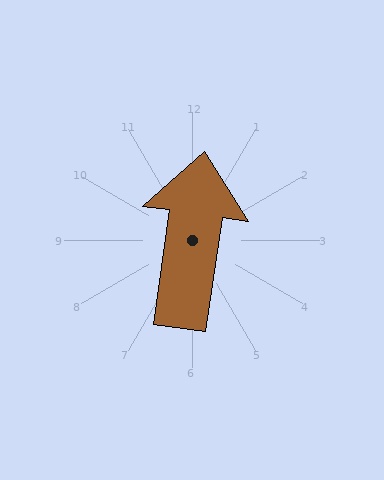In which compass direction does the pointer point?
North.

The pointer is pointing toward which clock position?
Roughly 12 o'clock.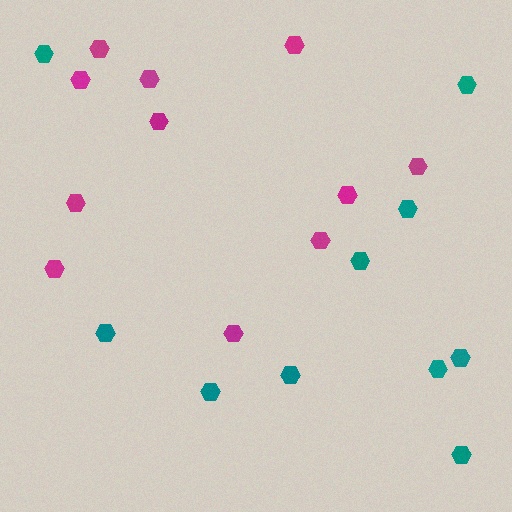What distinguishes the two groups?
There are 2 groups: one group of teal hexagons (10) and one group of magenta hexagons (11).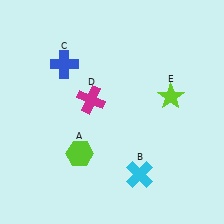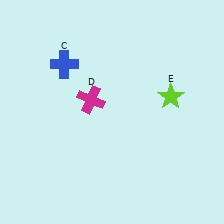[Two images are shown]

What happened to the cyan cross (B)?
The cyan cross (B) was removed in Image 2. It was in the bottom-right area of Image 1.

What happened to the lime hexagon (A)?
The lime hexagon (A) was removed in Image 2. It was in the bottom-left area of Image 1.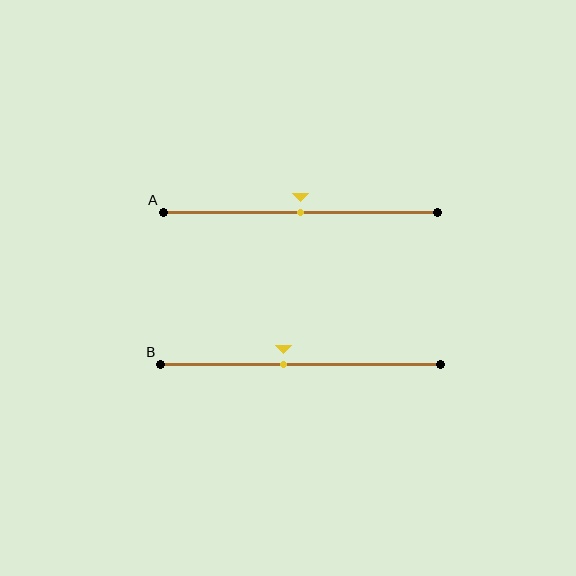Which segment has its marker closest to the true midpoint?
Segment A has its marker closest to the true midpoint.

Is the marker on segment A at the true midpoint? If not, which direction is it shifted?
Yes, the marker on segment A is at the true midpoint.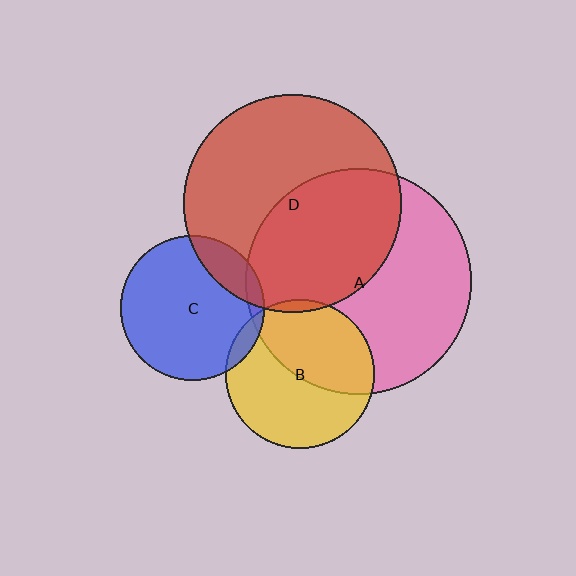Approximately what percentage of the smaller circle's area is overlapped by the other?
Approximately 15%.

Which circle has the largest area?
Circle A (pink).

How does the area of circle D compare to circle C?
Approximately 2.3 times.